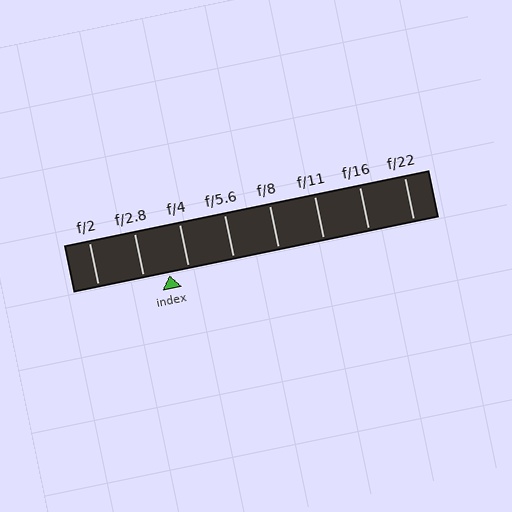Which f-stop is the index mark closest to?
The index mark is closest to f/4.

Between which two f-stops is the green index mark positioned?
The index mark is between f/2.8 and f/4.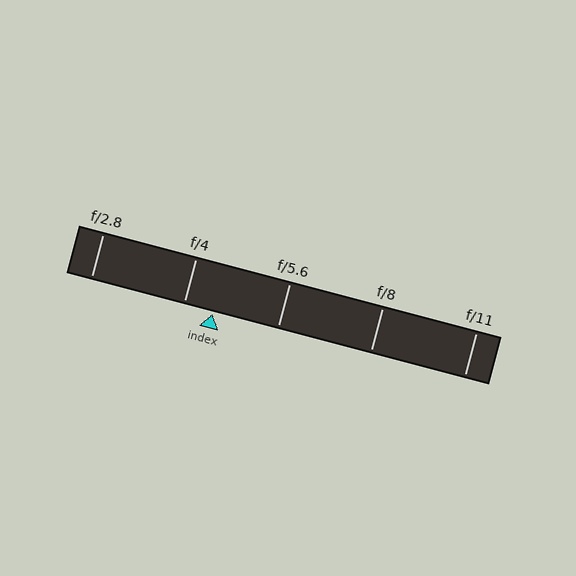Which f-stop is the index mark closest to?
The index mark is closest to f/4.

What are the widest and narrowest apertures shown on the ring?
The widest aperture shown is f/2.8 and the narrowest is f/11.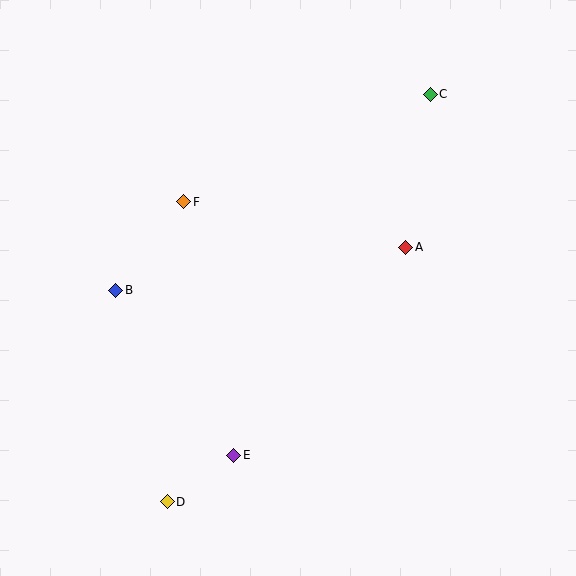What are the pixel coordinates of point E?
Point E is at (234, 455).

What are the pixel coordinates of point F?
Point F is at (184, 202).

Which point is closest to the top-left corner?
Point F is closest to the top-left corner.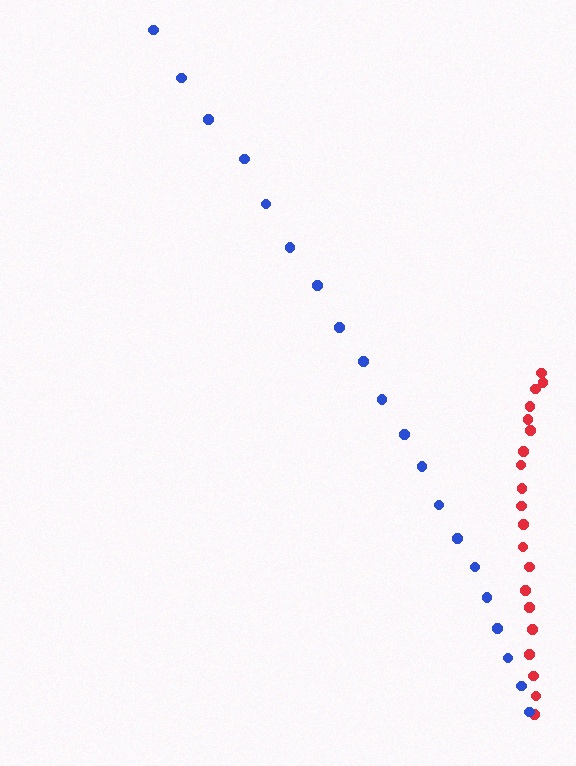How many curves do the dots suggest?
There are 2 distinct paths.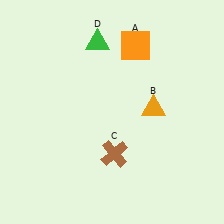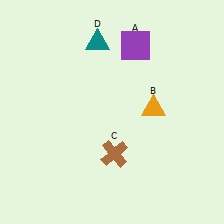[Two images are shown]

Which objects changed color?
A changed from orange to purple. D changed from green to teal.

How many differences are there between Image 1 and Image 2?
There are 2 differences between the two images.